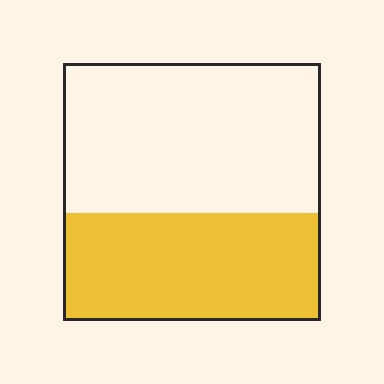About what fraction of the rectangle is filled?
About two fifths (2/5).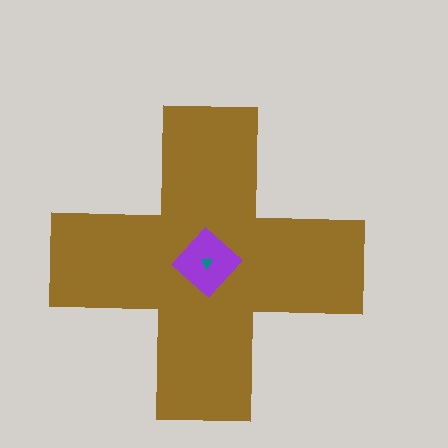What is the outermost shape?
The brown cross.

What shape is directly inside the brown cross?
The purple diamond.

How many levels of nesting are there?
3.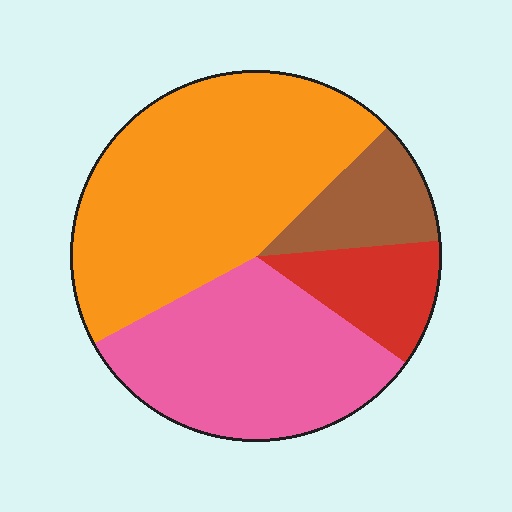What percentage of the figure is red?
Red covers about 10% of the figure.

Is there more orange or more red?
Orange.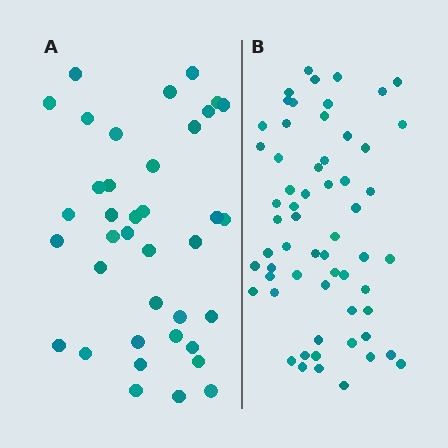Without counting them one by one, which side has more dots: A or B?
Region B (the right region) has more dots.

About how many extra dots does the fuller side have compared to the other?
Region B has approximately 20 more dots than region A.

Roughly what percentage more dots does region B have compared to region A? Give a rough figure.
About 60% more.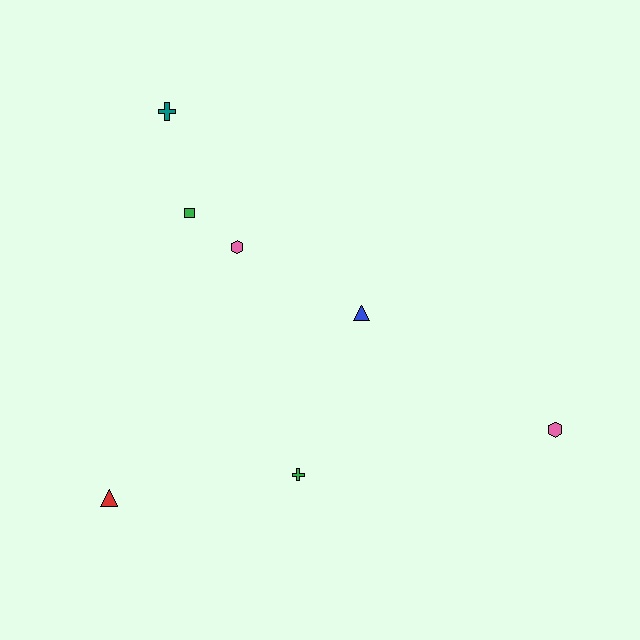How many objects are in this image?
There are 7 objects.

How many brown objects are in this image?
There are no brown objects.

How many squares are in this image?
There is 1 square.